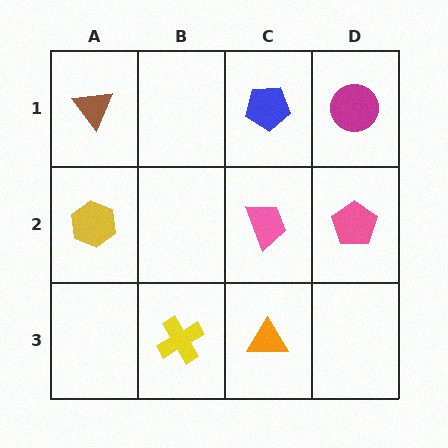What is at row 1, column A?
A brown triangle.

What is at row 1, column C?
A blue pentagon.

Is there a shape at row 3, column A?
No, that cell is empty.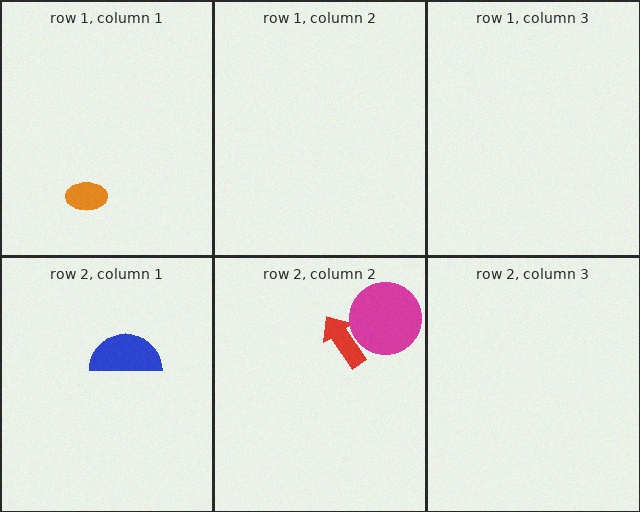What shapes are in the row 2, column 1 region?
The blue semicircle.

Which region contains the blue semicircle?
The row 2, column 1 region.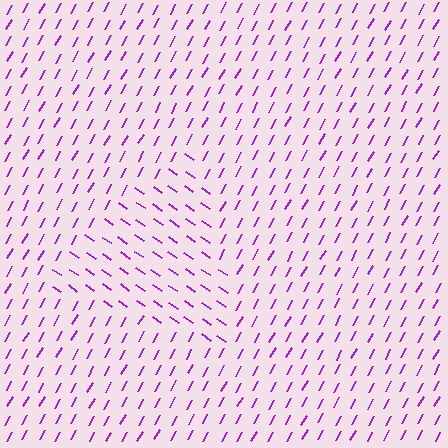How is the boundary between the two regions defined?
The boundary is defined purely by a change in line orientation (approximately 84 degrees difference). All lines are the same color and thickness.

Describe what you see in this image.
The image is filled with small purple line segments. A triangle region in the image has lines oriented differently from the surrounding lines, creating a visible texture boundary.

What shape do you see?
I see a triangle.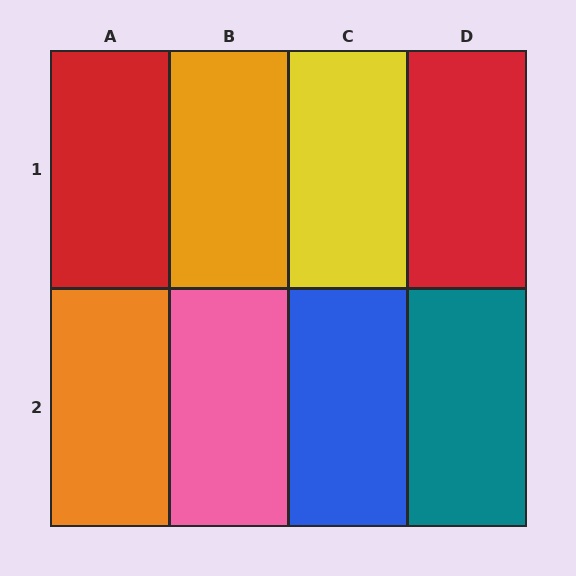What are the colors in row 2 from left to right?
Orange, pink, blue, teal.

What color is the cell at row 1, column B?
Orange.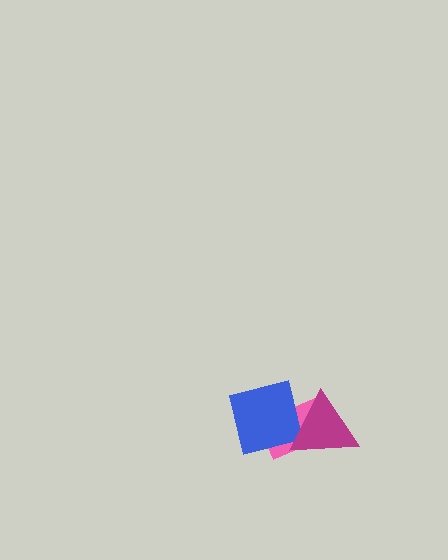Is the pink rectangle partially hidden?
Yes, it is partially covered by another shape.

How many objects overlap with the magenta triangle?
2 objects overlap with the magenta triangle.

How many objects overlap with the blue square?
2 objects overlap with the blue square.